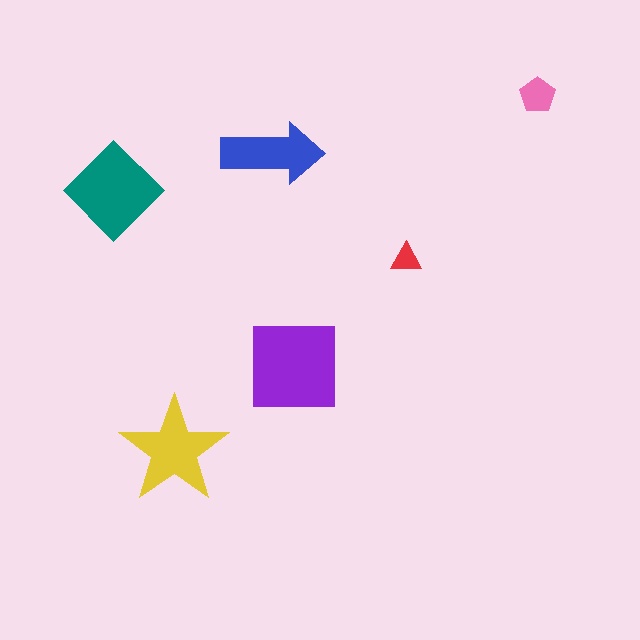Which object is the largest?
The purple square.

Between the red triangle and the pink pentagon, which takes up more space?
The pink pentagon.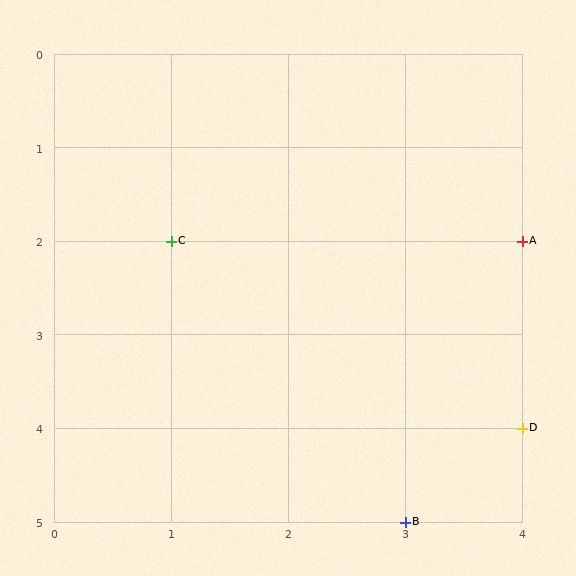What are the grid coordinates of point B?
Point B is at grid coordinates (3, 5).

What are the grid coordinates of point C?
Point C is at grid coordinates (1, 2).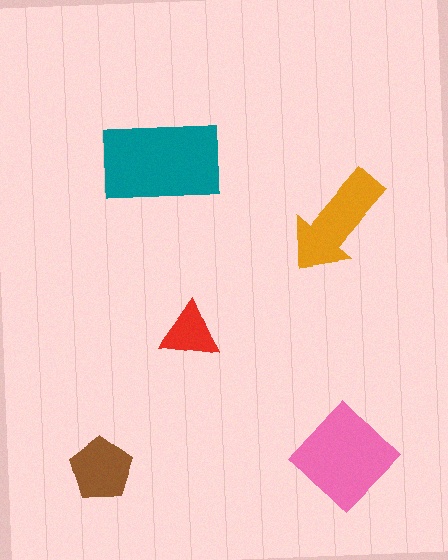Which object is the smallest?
The red triangle.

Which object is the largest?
The teal rectangle.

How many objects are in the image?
There are 5 objects in the image.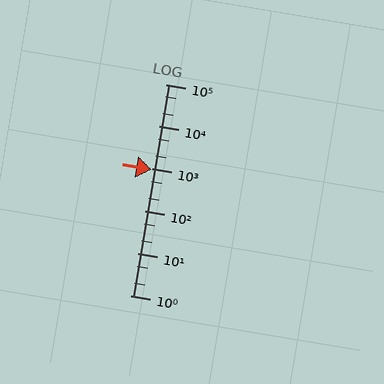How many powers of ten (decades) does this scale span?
The scale spans 5 decades, from 1 to 100000.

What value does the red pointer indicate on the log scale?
The pointer indicates approximately 950.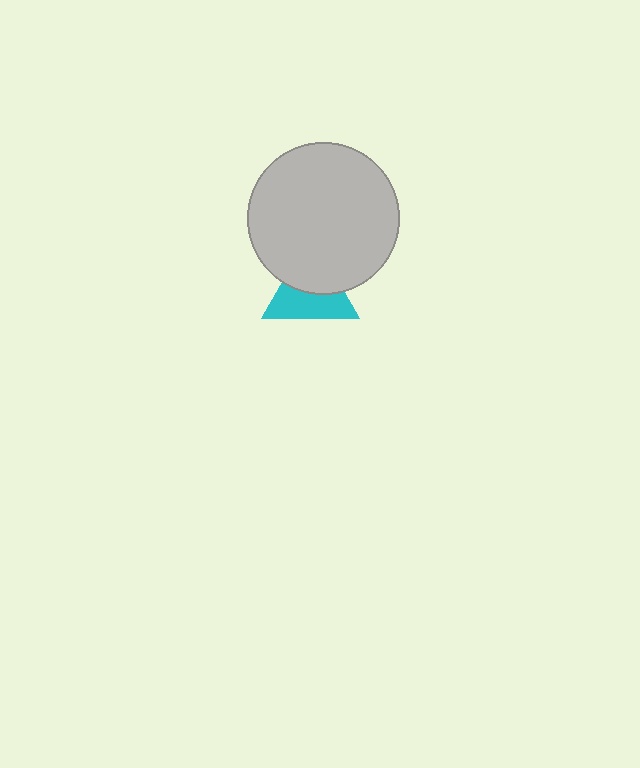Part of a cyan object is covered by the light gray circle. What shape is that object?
It is a triangle.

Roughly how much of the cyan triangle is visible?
About half of it is visible (roughly 54%).